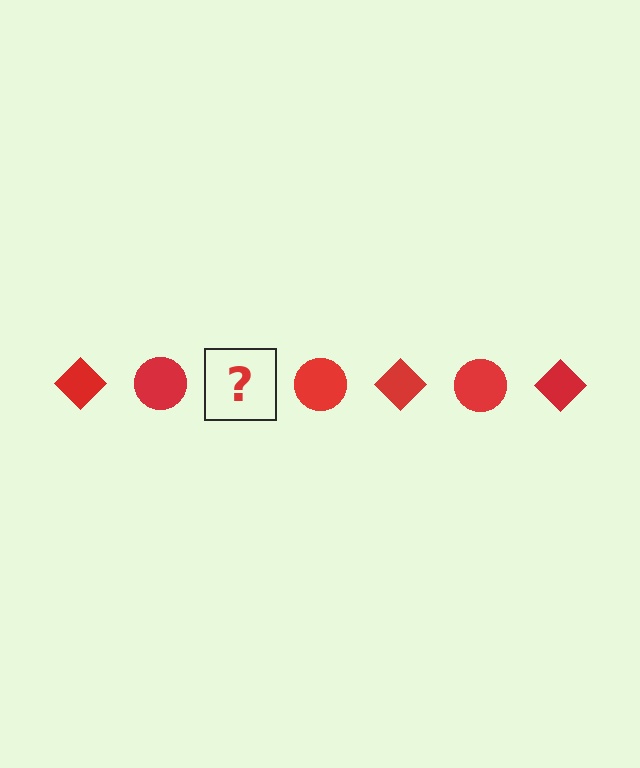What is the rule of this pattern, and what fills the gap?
The rule is that the pattern cycles through diamond, circle shapes in red. The gap should be filled with a red diamond.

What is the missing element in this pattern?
The missing element is a red diamond.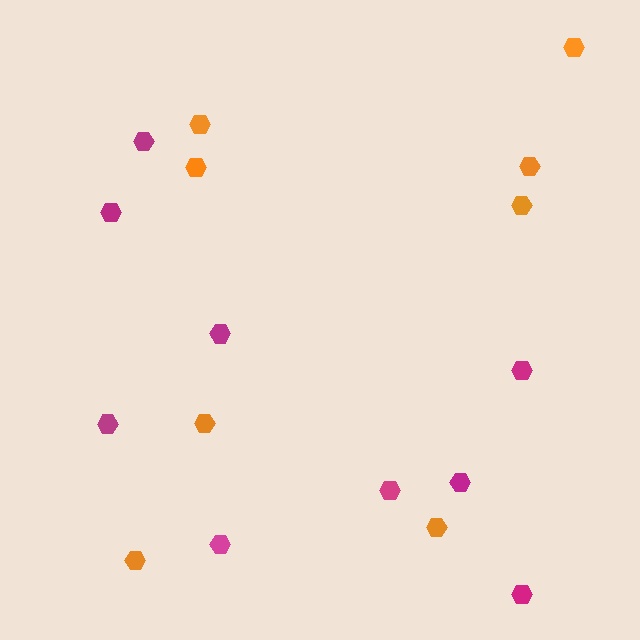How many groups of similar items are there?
There are 2 groups: one group of magenta hexagons (9) and one group of orange hexagons (8).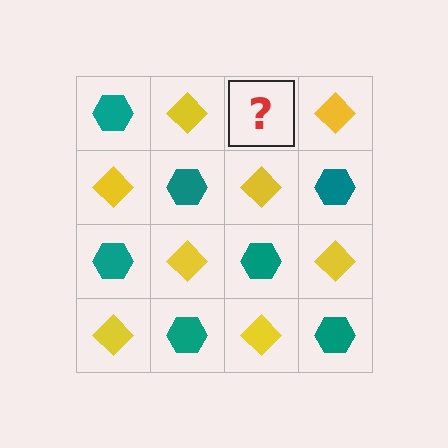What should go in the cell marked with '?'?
The missing cell should contain a teal hexagon.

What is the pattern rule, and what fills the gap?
The rule is that it alternates teal hexagon and yellow diamond in a checkerboard pattern. The gap should be filled with a teal hexagon.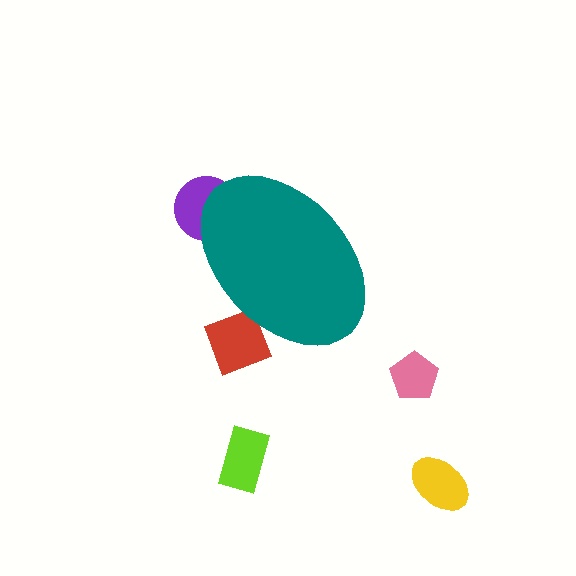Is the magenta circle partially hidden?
Yes, the magenta circle is partially hidden behind the teal ellipse.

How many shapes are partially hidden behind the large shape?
3 shapes are partially hidden.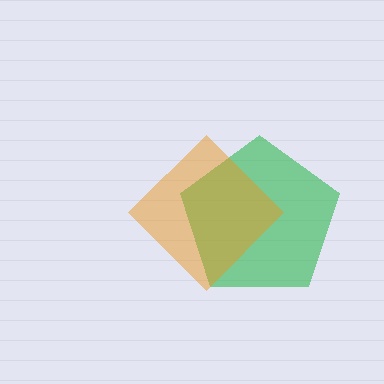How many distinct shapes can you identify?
There are 2 distinct shapes: a green pentagon, an orange diamond.